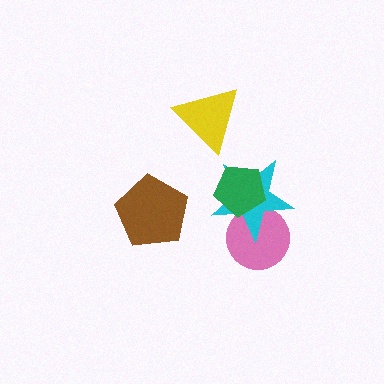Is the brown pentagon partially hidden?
No, no other shape covers it.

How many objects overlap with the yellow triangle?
0 objects overlap with the yellow triangle.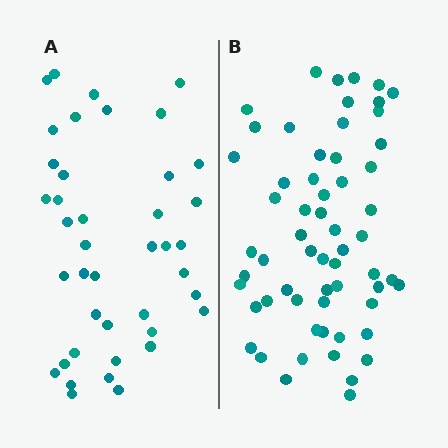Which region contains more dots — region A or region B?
Region B (the right region) has more dots.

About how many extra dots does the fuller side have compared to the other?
Region B has approximately 20 more dots than region A.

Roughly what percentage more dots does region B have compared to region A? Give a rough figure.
About 45% more.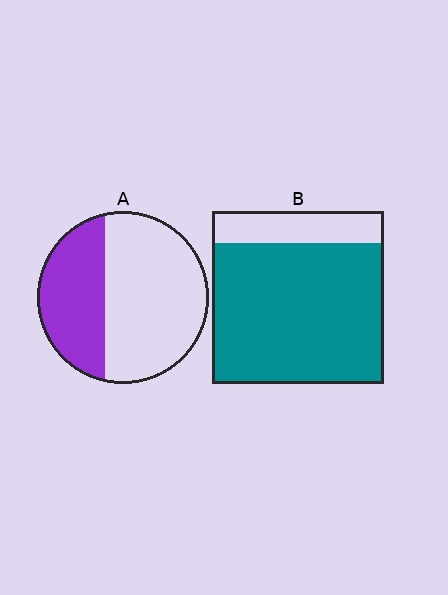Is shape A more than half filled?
No.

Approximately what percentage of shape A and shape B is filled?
A is approximately 35% and B is approximately 80%.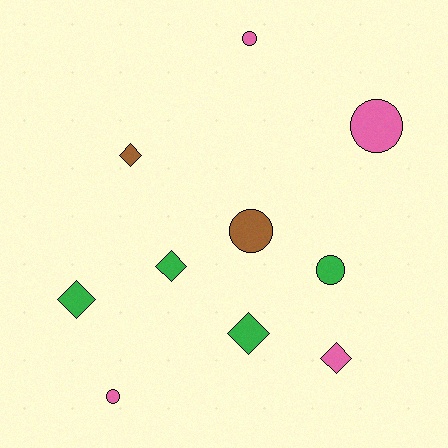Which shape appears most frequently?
Diamond, with 5 objects.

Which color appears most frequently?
Green, with 4 objects.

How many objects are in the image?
There are 10 objects.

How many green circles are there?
There is 1 green circle.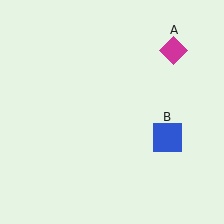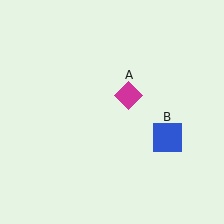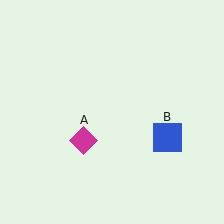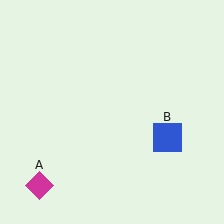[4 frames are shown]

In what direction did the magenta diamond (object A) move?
The magenta diamond (object A) moved down and to the left.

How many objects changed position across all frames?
1 object changed position: magenta diamond (object A).